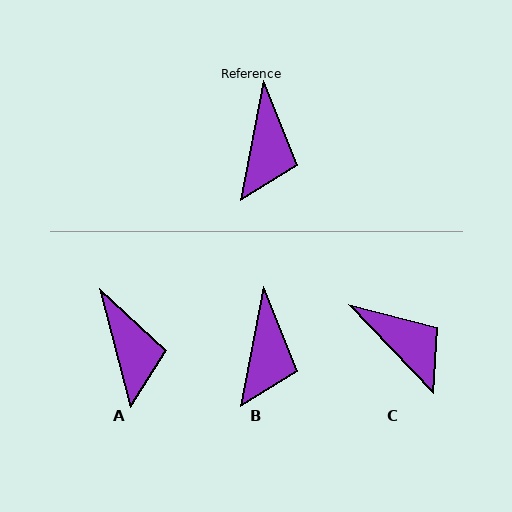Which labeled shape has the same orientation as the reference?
B.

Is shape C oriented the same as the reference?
No, it is off by about 54 degrees.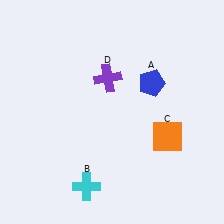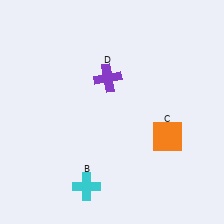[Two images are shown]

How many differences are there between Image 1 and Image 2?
There is 1 difference between the two images.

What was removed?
The blue pentagon (A) was removed in Image 2.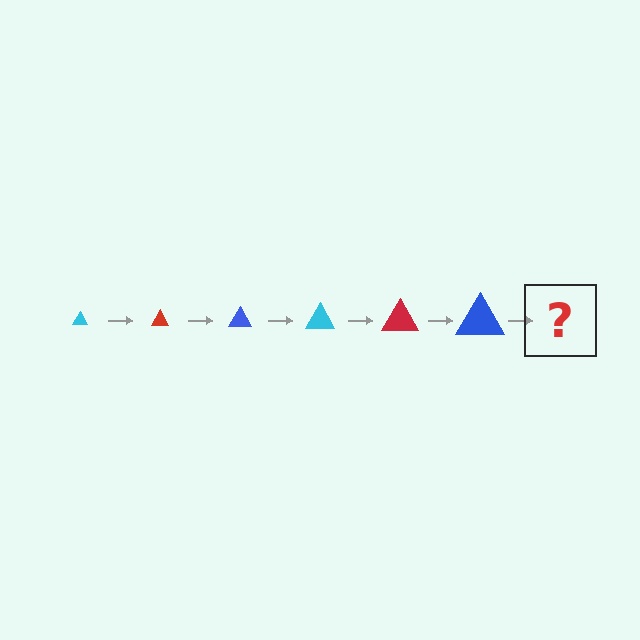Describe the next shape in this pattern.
It should be a cyan triangle, larger than the previous one.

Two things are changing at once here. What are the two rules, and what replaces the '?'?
The two rules are that the triangle grows larger each step and the color cycles through cyan, red, and blue. The '?' should be a cyan triangle, larger than the previous one.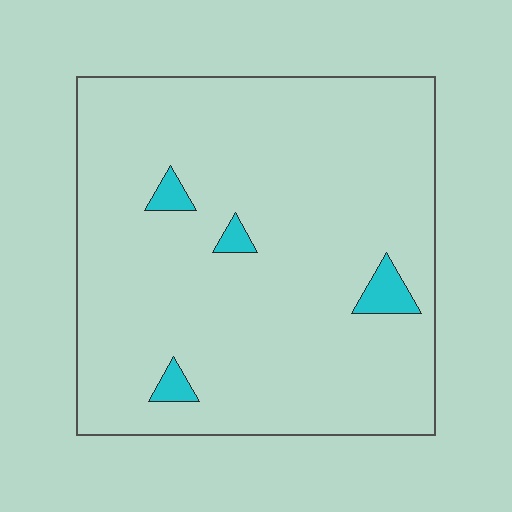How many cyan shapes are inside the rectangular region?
4.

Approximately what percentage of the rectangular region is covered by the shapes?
Approximately 5%.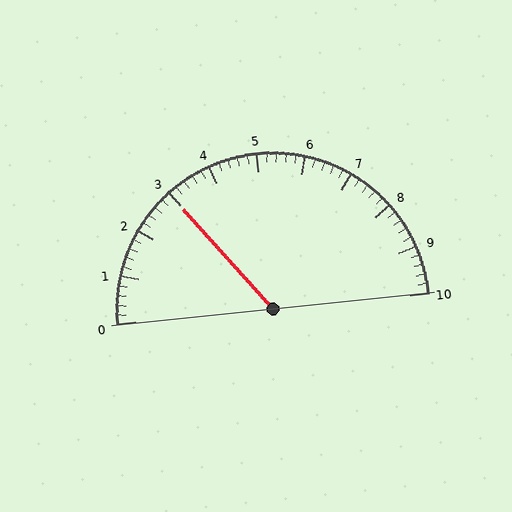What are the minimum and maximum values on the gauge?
The gauge ranges from 0 to 10.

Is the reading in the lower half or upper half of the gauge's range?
The reading is in the lower half of the range (0 to 10).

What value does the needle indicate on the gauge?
The needle indicates approximately 3.0.